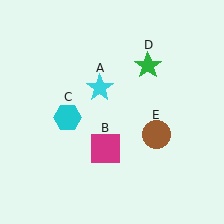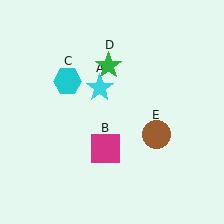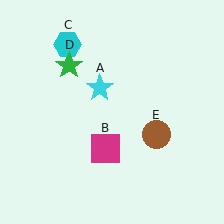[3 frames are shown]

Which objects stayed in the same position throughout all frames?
Cyan star (object A) and magenta square (object B) and brown circle (object E) remained stationary.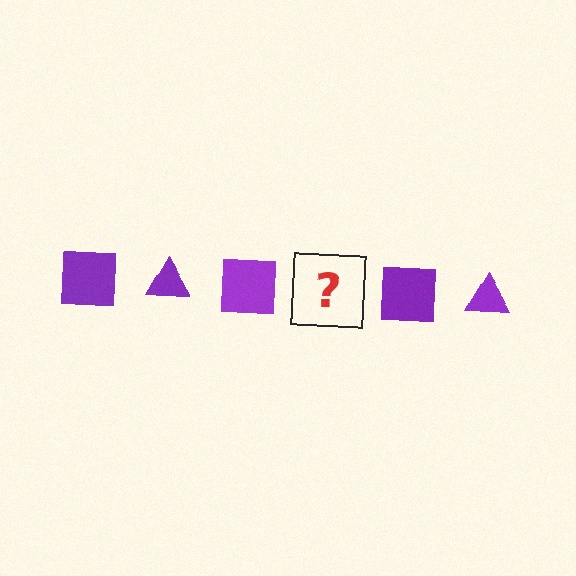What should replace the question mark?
The question mark should be replaced with a purple triangle.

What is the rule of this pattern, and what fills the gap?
The rule is that the pattern cycles through square, triangle shapes in purple. The gap should be filled with a purple triangle.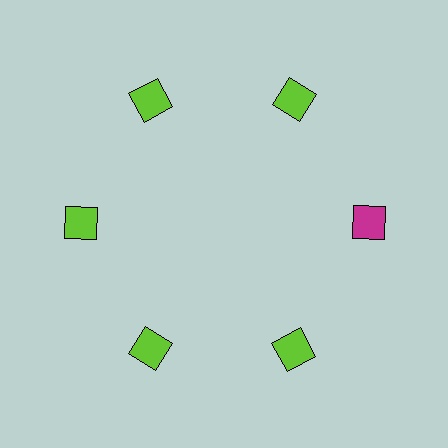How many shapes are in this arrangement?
There are 6 shapes arranged in a ring pattern.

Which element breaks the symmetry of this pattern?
The magenta diamond at roughly the 3 o'clock position breaks the symmetry. All other shapes are lime diamonds.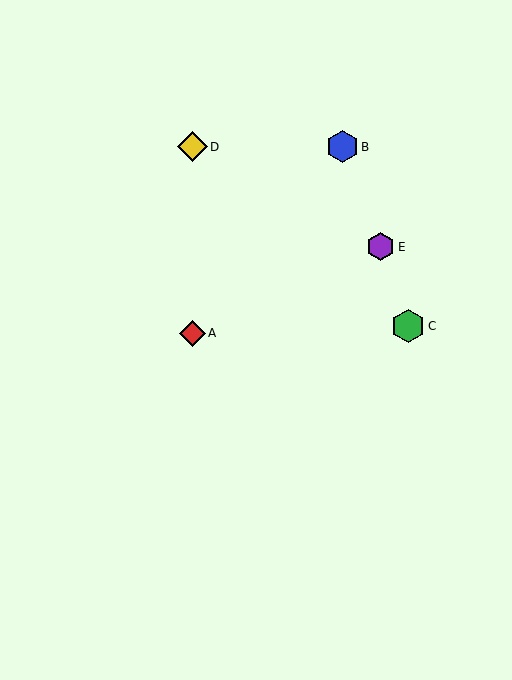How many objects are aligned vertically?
2 objects (A, D) are aligned vertically.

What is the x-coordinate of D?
Object D is at x≈192.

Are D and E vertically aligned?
No, D is at x≈192 and E is at x≈380.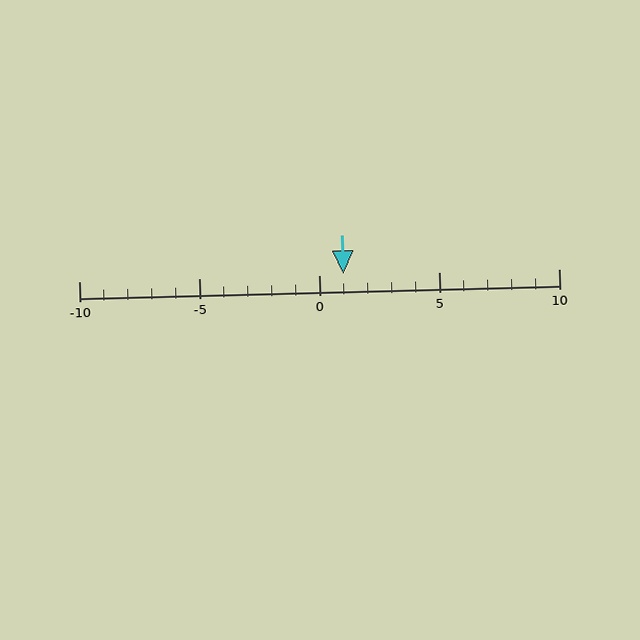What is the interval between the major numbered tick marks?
The major tick marks are spaced 5 units apart.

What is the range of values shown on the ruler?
The ruler shows values from -10 to 10.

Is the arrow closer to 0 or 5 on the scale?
The arrow is closer to 0.